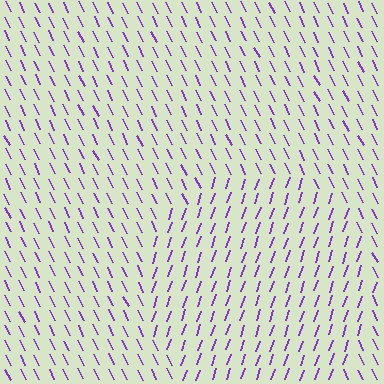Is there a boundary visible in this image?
Yes, there is a texture boundary formed by a change in line orientation.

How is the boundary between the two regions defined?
The boundary is defined purely by a change in line orientation (approximately 45 degrees difference). All lines are the same color and thickness.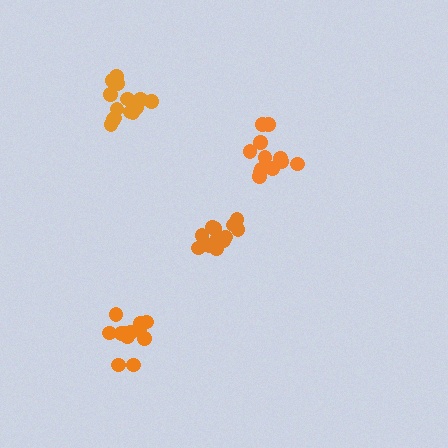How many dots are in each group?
Group 1: 14 dots, Group 2: 12 dots, Group 3: 12 dots, Group 4: 12 dots (50 total).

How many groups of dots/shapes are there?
There are 4 groups.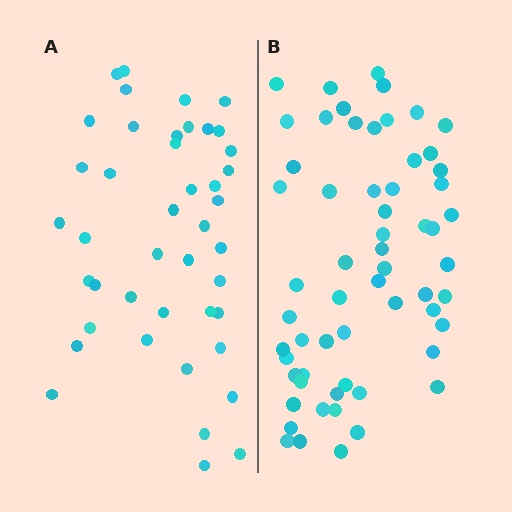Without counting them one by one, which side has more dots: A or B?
Region B (the right region) has more dots.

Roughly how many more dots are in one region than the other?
Region B has approximately 15 more dots than region A.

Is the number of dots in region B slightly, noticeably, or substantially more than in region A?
Region B has noticeably more, but not dramatically so. The ratio is roughly 1.4 to 1.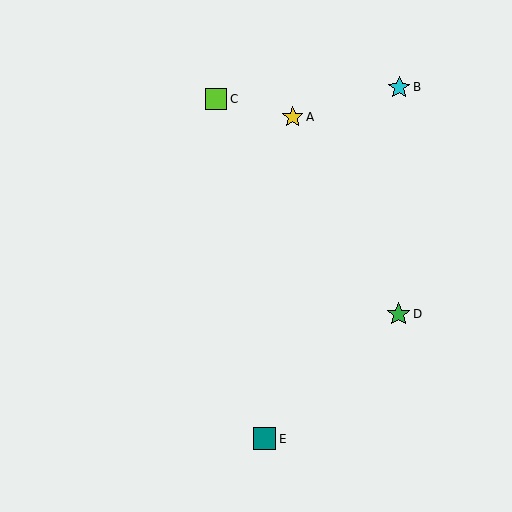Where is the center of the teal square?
The center of the teal square is at (265, 439).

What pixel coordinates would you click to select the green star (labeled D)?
Click at (398, 314) to select the green star D.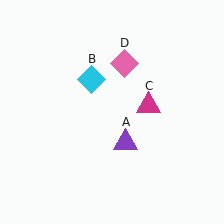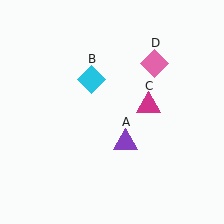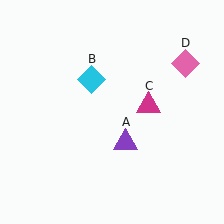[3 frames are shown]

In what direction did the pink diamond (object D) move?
The pink diamond (object D) moved right.